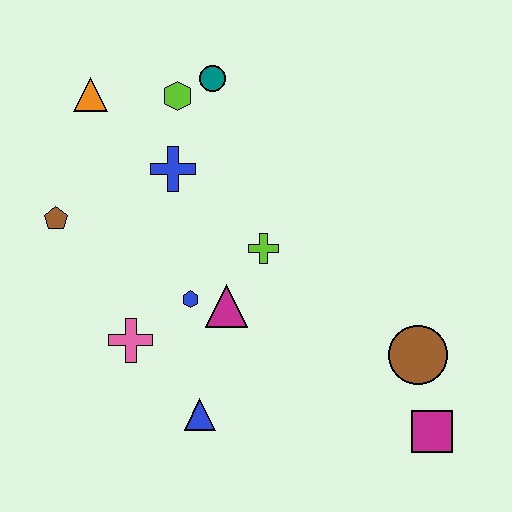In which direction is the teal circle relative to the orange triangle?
The teal circle is to the right of the orange triangle.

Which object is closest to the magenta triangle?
The blue hexagon is closest to the magenta triangle.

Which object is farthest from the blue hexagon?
The magenta square is farthest from the blue hexagon.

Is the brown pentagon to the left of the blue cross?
Yes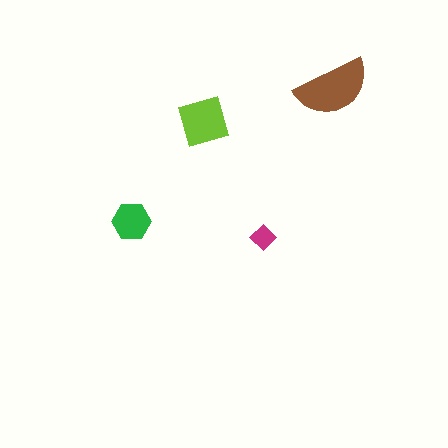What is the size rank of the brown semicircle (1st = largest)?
1st.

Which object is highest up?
The brown semicircle is topmost.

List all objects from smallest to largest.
The magenta diamond, the green hexagon, the lime square, the brown semicircle.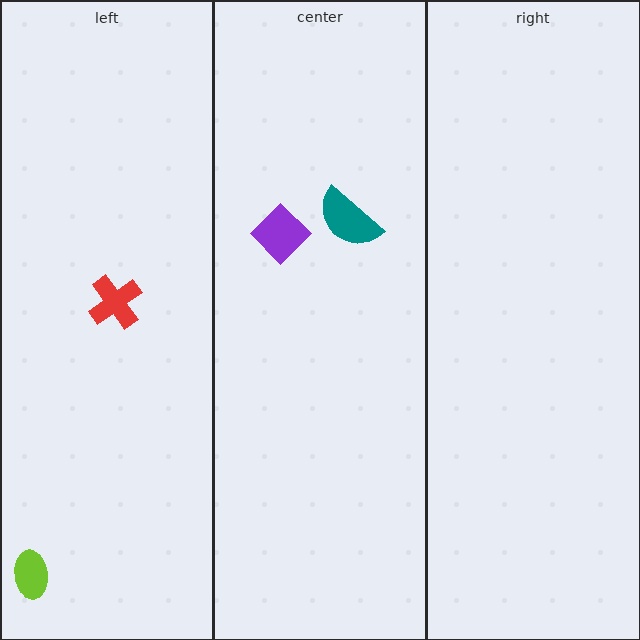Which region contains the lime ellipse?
The left region.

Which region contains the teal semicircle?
The center region.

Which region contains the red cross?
The left region.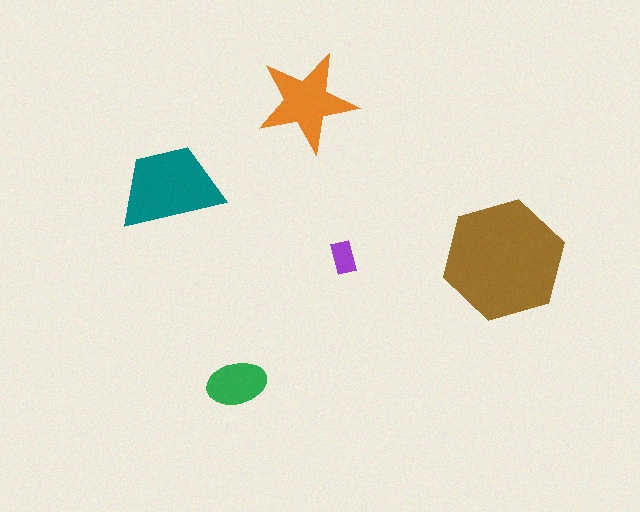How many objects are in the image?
There are 5 objects in the image.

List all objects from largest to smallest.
The brown hexagon, the teal trapezoid, the orange star, the green ellipse, the purple rectangle.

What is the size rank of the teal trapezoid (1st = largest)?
2nd.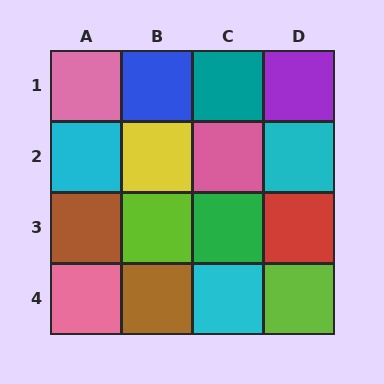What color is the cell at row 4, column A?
Pink.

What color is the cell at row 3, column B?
Lime.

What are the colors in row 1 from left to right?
Pink, blue, teal, purple.